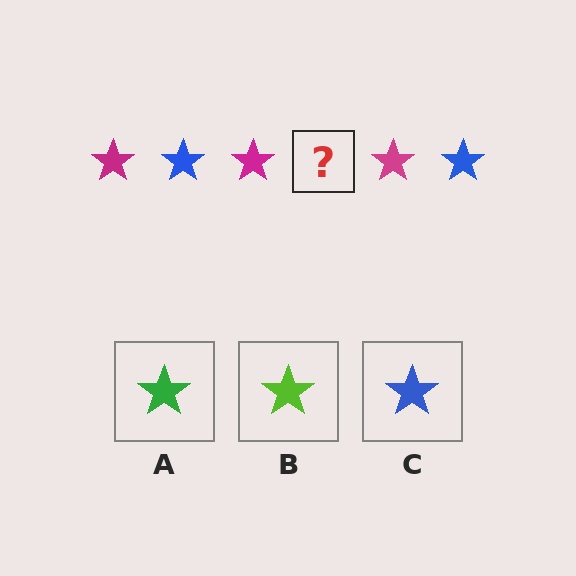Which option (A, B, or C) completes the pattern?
C.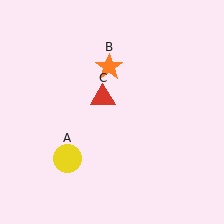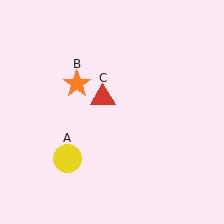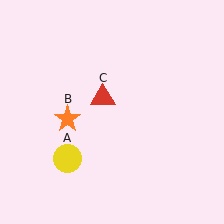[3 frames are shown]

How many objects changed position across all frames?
1 object changed position: orange star (object B).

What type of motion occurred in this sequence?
The orange star (object B) rotated counterclockwise around the center of the scene.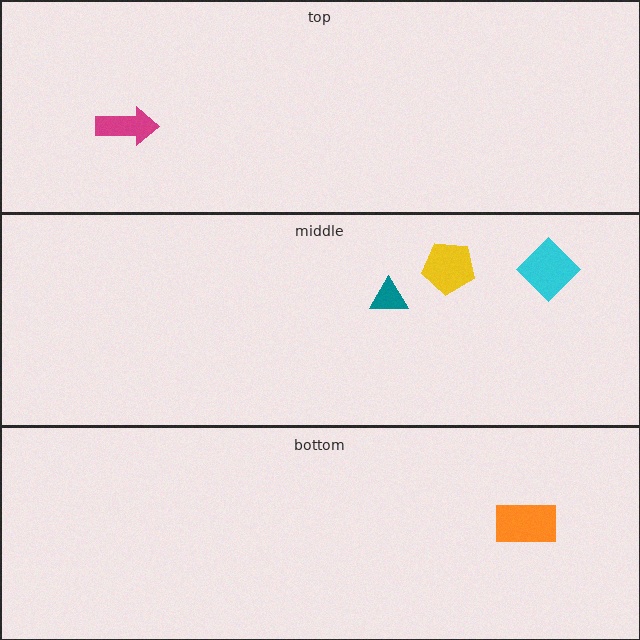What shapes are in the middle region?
The yellow pentagon, the teal triangle, the cyan diamond.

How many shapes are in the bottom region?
1.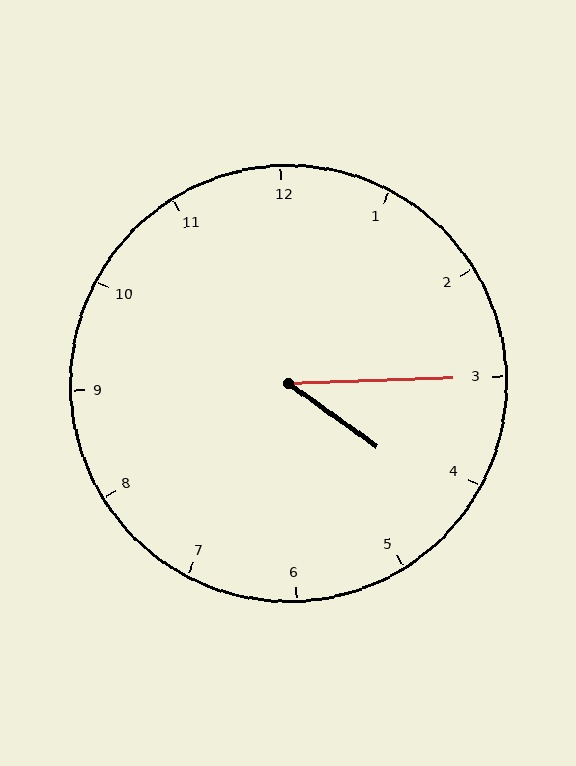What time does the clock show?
4:15.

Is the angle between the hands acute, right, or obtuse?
It is acute.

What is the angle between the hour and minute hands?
Approximately 38 degrees.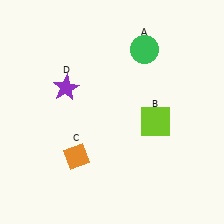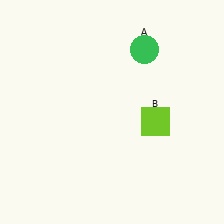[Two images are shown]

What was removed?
The orange diamond (C), the purple star (D) were removed in Image 2.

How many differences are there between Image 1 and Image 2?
There are 2 differences between the two images.